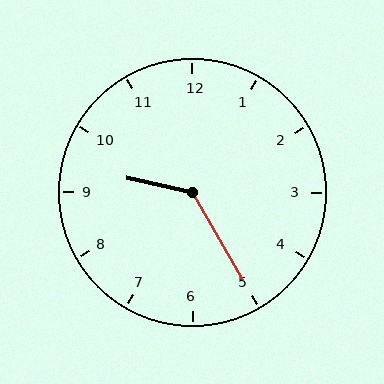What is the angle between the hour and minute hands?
Approximately 132 degrees.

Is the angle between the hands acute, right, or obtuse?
It is obtuse.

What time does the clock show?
9:25.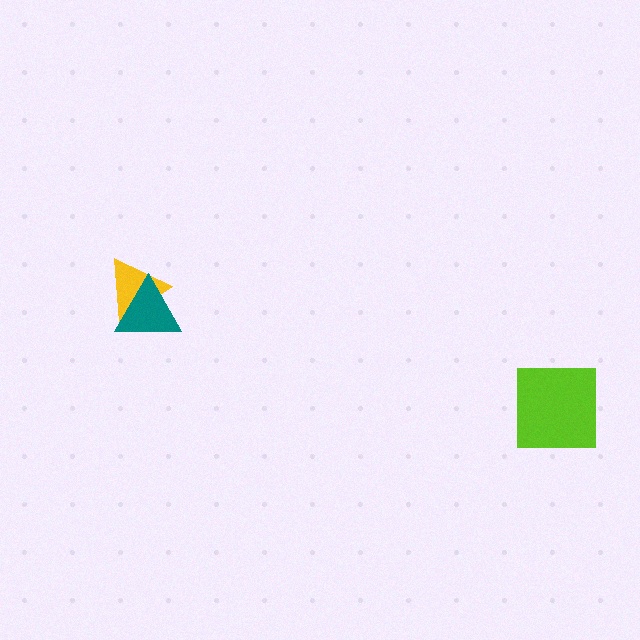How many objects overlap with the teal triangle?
1 object overlaps with the teal triangle.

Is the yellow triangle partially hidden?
Yes, it is partially covered by another shape.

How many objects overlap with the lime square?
0 objects overlap with the lime square.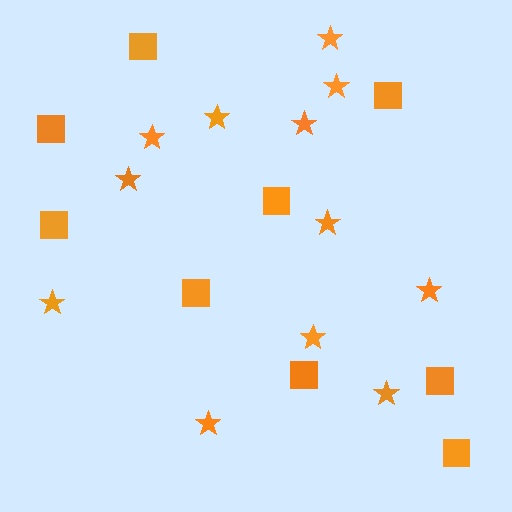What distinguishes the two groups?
There are 2 groups: one group of stars (12) and one group of squares (9).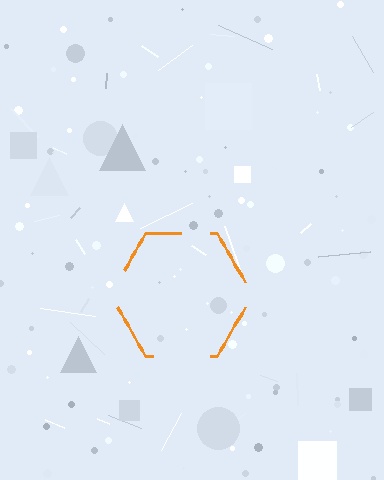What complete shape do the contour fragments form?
The contour fragments form a hexagon.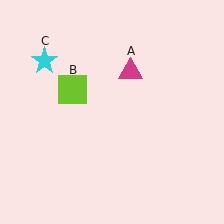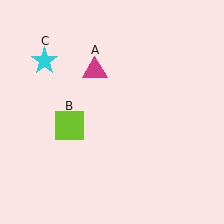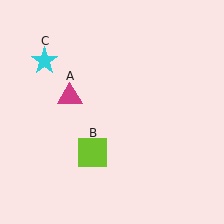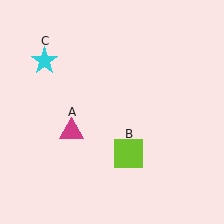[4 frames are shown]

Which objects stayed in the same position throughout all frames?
Cyan star (object C) remained stationary.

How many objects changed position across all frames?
2 objects changed position: magenta triangle (object A), lime square (object B).